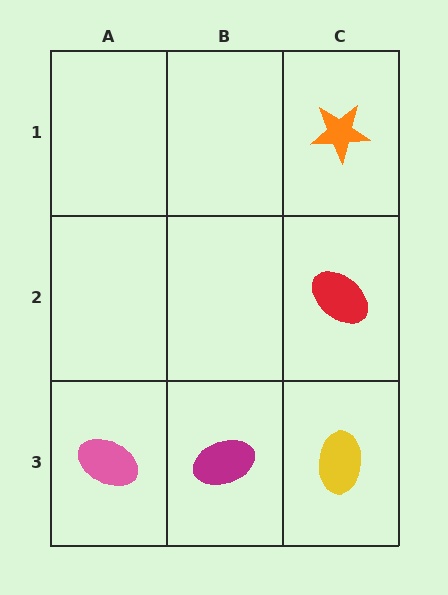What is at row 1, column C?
An orange star.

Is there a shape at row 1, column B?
No, that cell is empty.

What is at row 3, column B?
A magenta ellipse.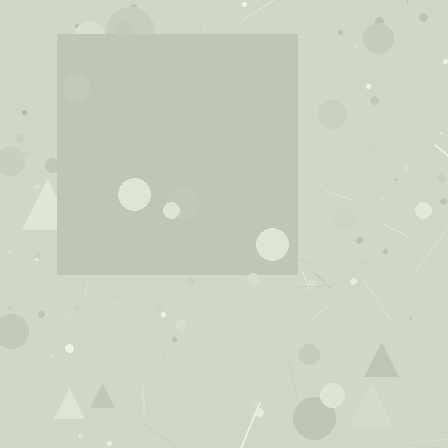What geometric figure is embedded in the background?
A square is embedded in the background.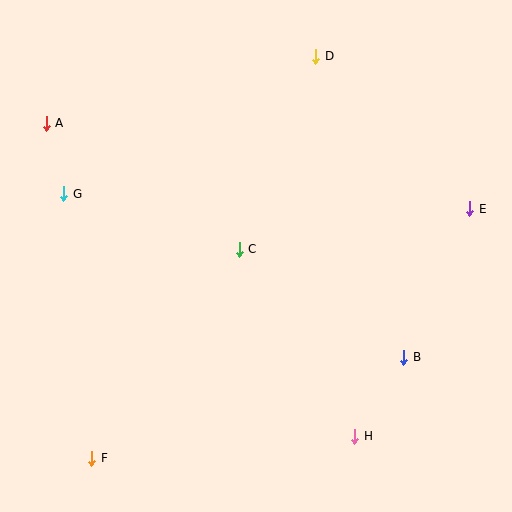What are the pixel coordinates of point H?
Point H is at (355, 436).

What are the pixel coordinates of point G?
Point G is at (64, 194).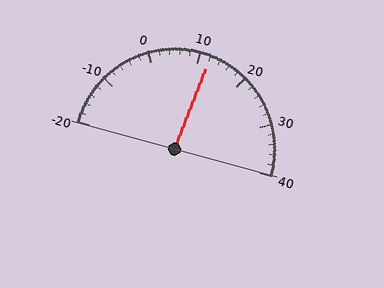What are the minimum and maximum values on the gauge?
The gauge ranges from -20 to 40.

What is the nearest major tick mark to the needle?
The nearest major tick mark is 10.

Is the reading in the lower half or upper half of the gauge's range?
The reading is in the upper half of the range (-20 to 40).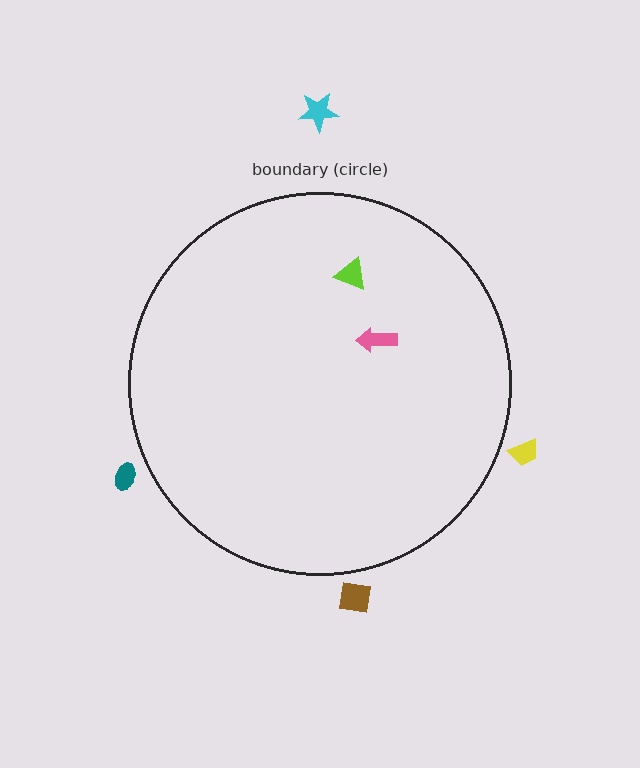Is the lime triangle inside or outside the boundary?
Inside.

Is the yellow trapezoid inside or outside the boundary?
Outside.